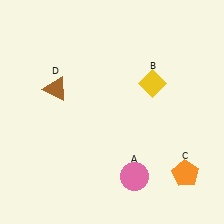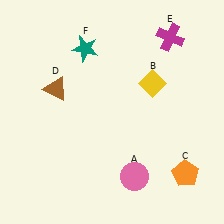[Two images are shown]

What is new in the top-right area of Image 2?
A magenta cross (E) was added in the top-right area of Image 2.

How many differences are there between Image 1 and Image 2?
There are 2 differences between the two images.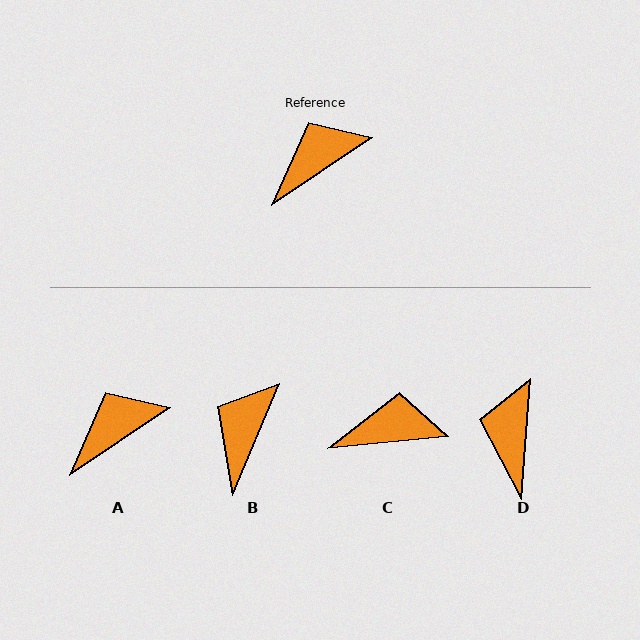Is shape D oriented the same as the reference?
No, it is off by about 52 degrees.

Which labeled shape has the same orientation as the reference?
A.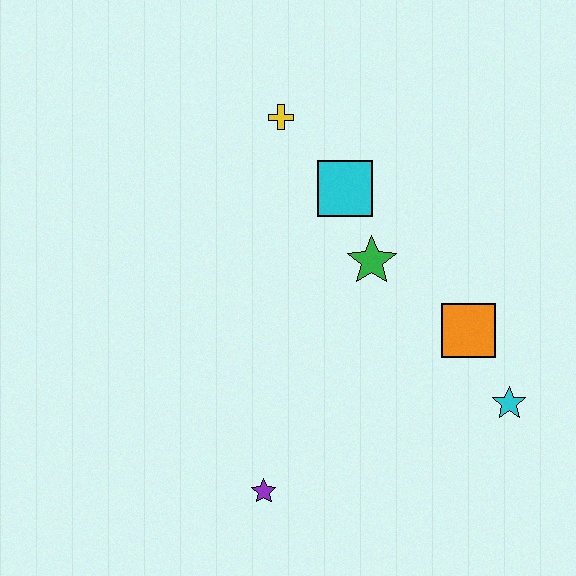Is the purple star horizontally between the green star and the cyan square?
No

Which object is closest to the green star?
The cyan square is closest to the green star.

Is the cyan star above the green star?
No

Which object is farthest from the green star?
The purple star is farthest from the green star.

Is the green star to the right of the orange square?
No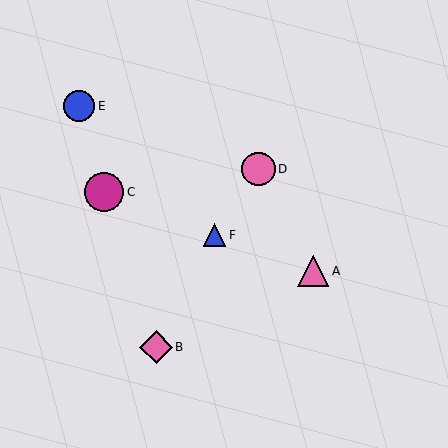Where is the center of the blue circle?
The center of the blue circle is at (79, 106).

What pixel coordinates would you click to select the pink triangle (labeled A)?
Click at (313, 271) to select the pink triangle A.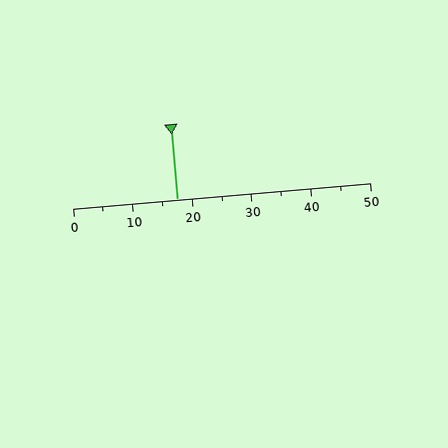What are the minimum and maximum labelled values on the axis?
The axis runs from 0 to 50.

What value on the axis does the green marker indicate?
The marker indicates approximately 17.5.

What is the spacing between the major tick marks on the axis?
The major ticks are spaced 10 apart.